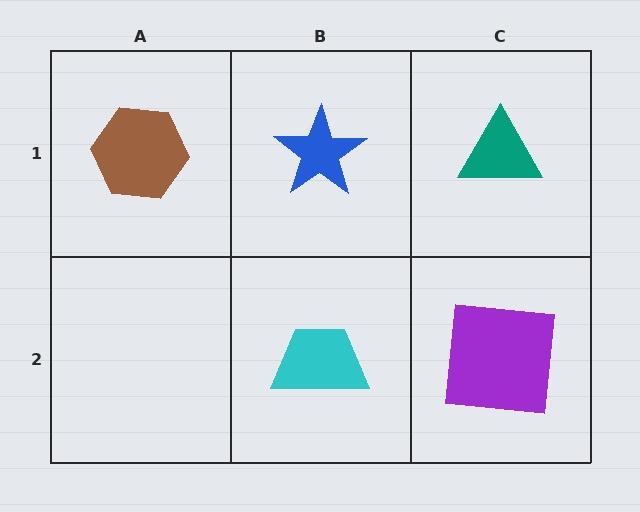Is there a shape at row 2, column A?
No, that cell is empty.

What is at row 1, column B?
A blue star.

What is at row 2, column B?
A cyan trapezoid.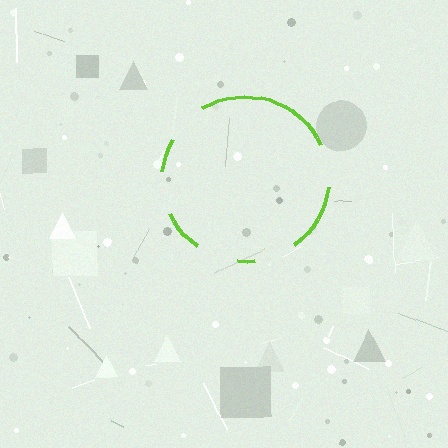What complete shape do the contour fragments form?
The contour fragments form a circle.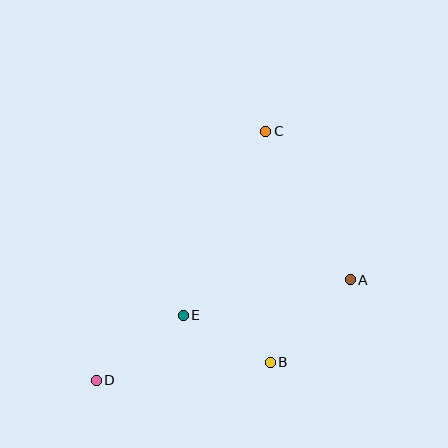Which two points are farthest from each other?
Points C and D are farthest from each other.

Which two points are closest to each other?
Points B and E are closest to each other.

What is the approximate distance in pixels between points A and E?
The distance between A and E is approximately 171 pixels.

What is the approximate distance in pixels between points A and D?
The distance between A and D is approximately 273 pixels.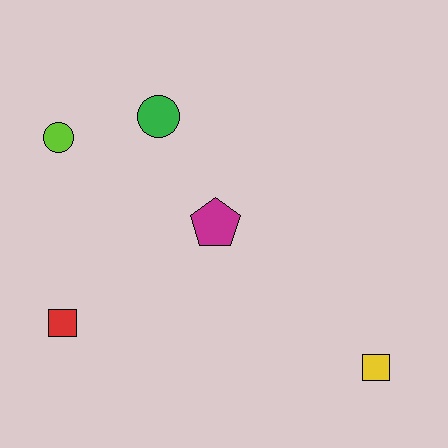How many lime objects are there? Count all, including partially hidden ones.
There is 1 lime object.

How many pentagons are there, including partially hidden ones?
There is 1 pentagon.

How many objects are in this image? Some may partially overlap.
There are 5 objects.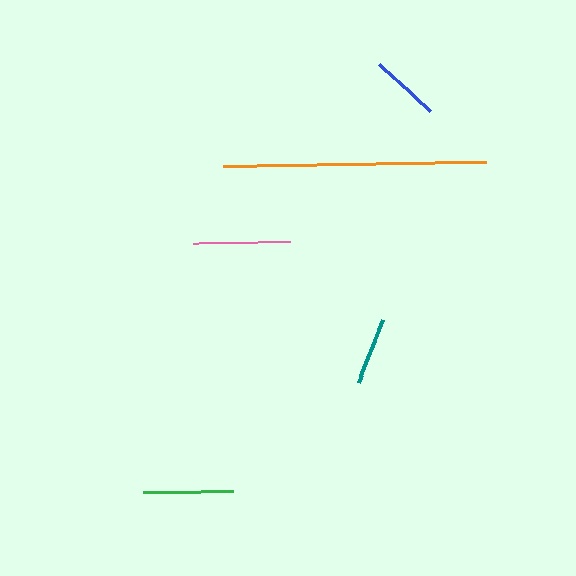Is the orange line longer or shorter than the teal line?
The orange line is longer than the teal line.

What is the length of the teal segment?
The teal segment is approximately 67 pixels long.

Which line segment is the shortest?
The teal line is the shortest at approximately 67 pixels.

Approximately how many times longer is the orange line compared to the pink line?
The orange line is approximately 2.7 times the length of the pink line.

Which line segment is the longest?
The orange line is the longest at approximately 263 pixels.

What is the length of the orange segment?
The orange segment is approximately 263 pixels long.